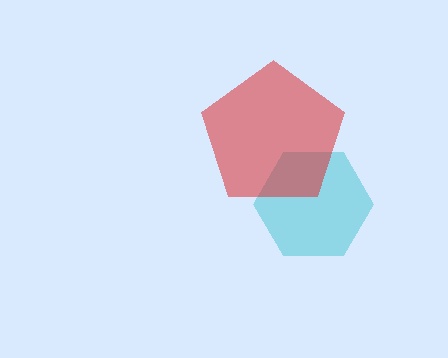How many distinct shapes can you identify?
There are 2 distinct shapes: a cyan hexagon, a red pentagon.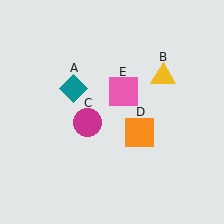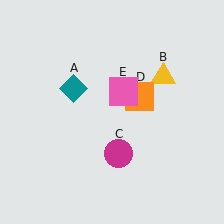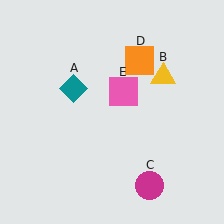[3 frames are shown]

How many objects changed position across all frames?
2 objects changed position: magenta circle (object C), orange square (object D).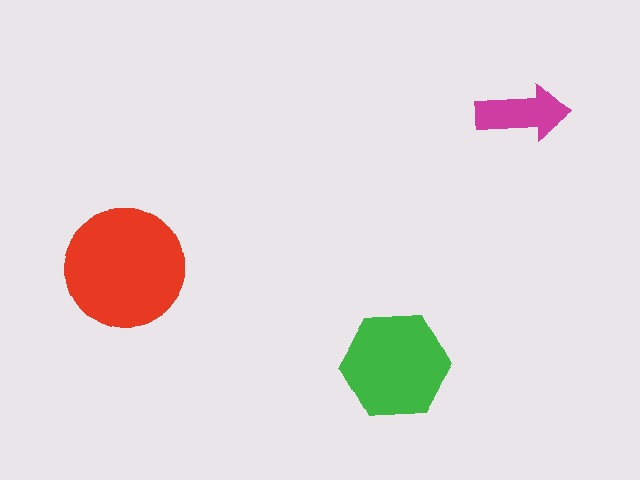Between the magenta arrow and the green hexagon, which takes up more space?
The green hexagon.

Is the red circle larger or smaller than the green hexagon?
Larger.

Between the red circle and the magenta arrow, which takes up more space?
The red circle.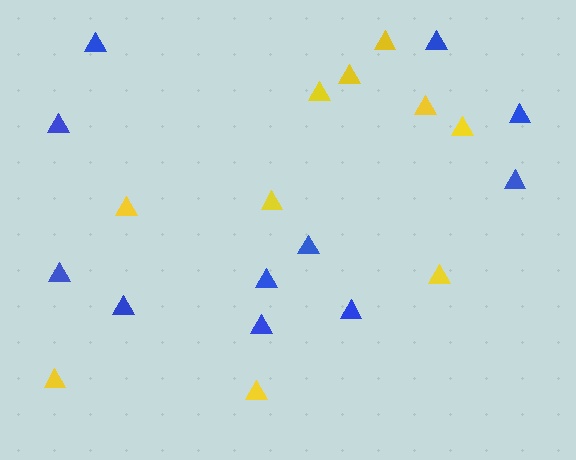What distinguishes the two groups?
There are 2 groups: one group of yellow triangles (10) and one group of blue triangles (11).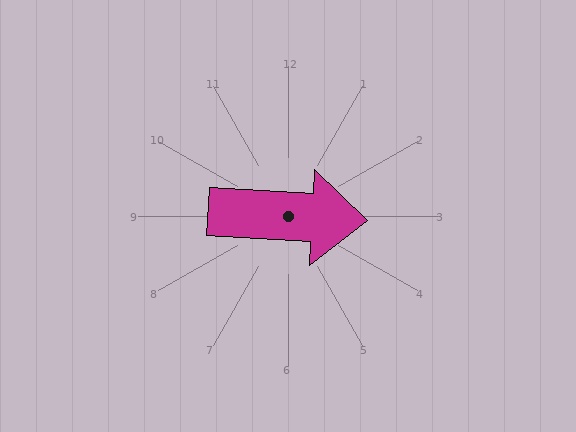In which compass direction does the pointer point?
East.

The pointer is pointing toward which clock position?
Roughly 3 o'clock.